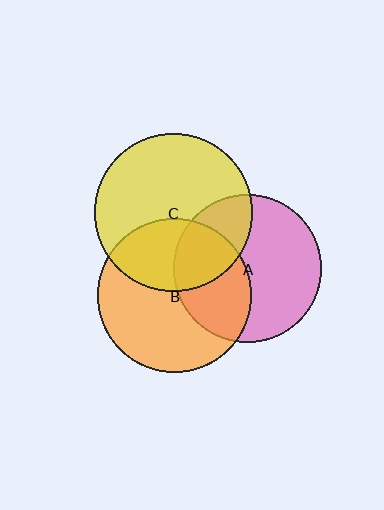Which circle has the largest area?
Circle C (yellow).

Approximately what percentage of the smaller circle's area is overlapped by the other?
Approximately 30%.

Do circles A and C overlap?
Yes.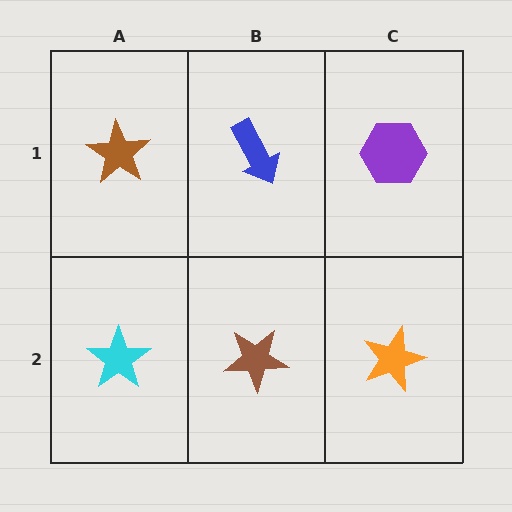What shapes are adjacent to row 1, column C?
An orange star (row 2, column C), a blue arrow (row 1, column B).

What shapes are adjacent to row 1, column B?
A brown star (row 2, column B), a brown star (row 1, column A), a purple hexagon (row 1, column C).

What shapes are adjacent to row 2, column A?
A brown star (row 1, column A), a brown star (row 2, column B).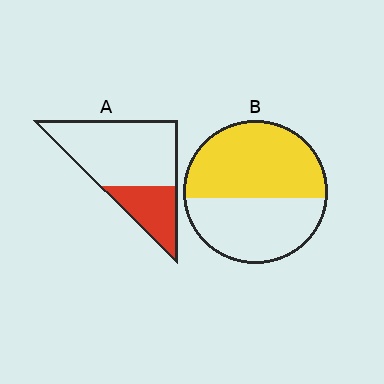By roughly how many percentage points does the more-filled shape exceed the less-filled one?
By roughly 25 percentage points (B over A).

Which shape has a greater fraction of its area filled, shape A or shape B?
Shape B.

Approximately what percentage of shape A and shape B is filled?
A is approximately 30% and B is approximately 55%.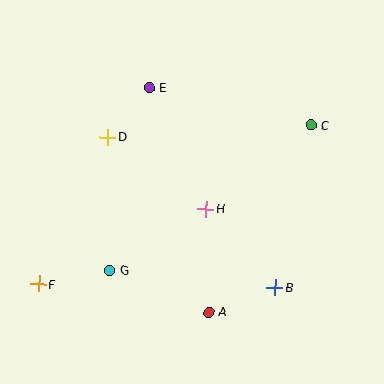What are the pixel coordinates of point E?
Point E is at (149, 88).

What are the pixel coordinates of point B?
Point B is at (275, 288).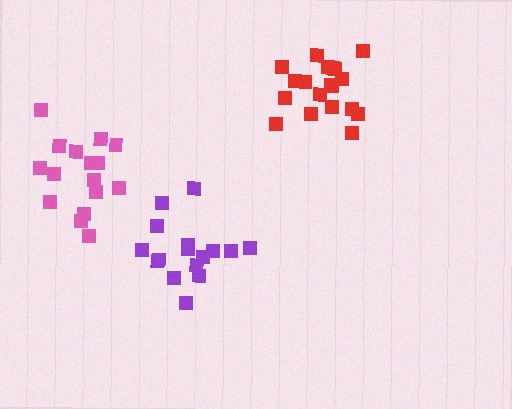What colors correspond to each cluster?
The clusters are colored: purple, pink, red.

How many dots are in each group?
Group 1: 16 dots, Group 2: 16 dots, Group 3: 19 dots (51 total).